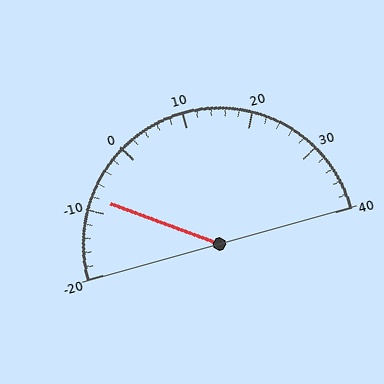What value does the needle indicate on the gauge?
The needle indicates approximately -8.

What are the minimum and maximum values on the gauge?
The gauge ranges from -20 to 40.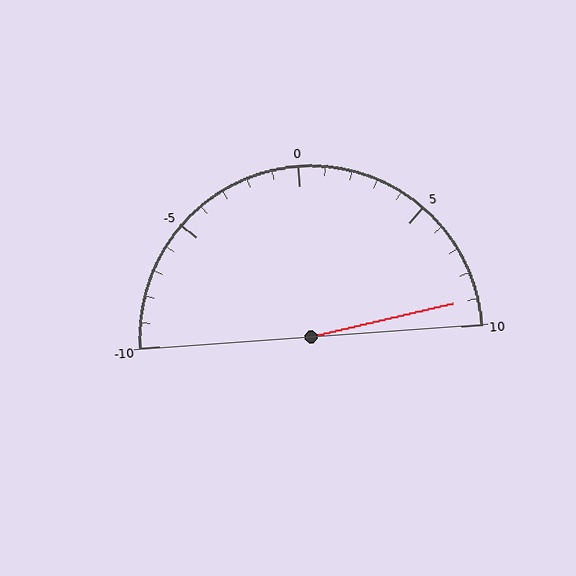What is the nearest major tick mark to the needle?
The nearest major tick mark is 10.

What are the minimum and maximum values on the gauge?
The gauge ranges from -10 to 10.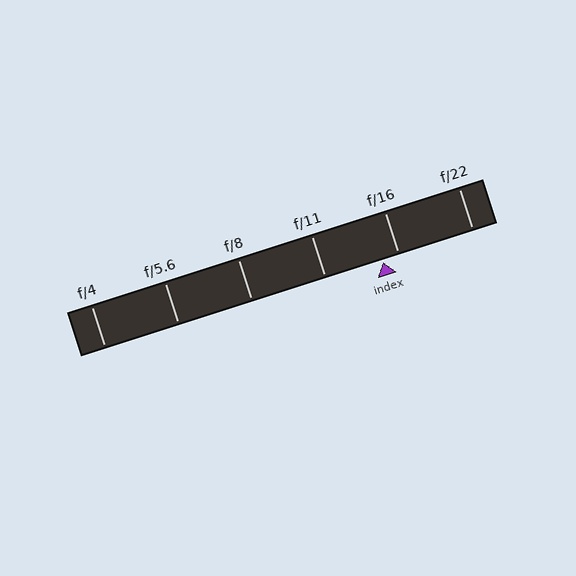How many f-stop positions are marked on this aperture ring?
There are 6 f-stop positions marked.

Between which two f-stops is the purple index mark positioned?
The index mark is between f/11 and f/16.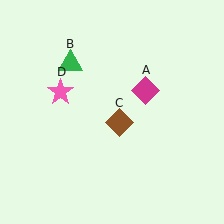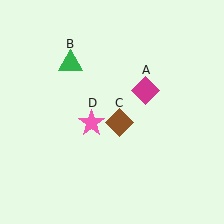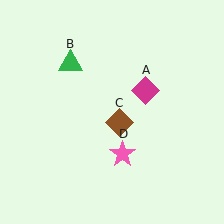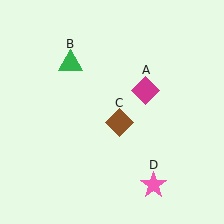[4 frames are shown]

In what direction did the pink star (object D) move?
The pink star (object D) moved down and to the right.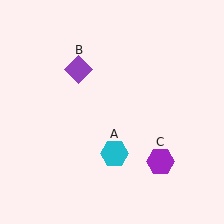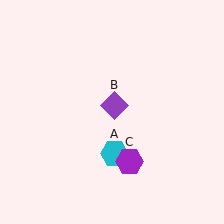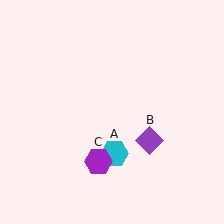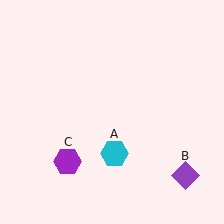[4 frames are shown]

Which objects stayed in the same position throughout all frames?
Cyan hexagon (object A) remained stationary.